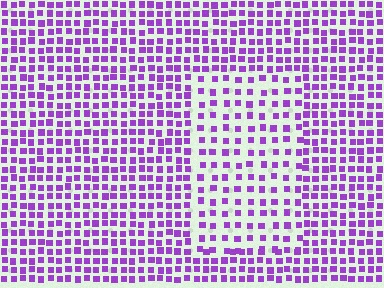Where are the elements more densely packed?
The elements are more densely packed outside the rectangle boundary.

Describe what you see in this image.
The image contains small purple elements arranged at two different densities. A rectangle-shaped region is visible where the elements are less densely packed than the surrounding area.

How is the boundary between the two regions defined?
The boundary is defined by a change in element density (approximately 1.8x ratio). All elements are the same color, size, and shape.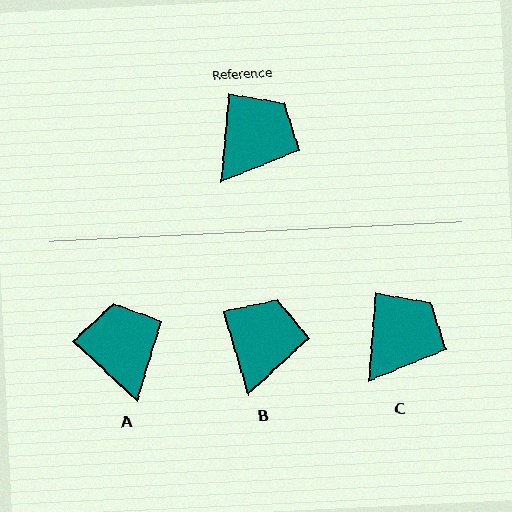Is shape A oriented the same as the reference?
No, it is off by about 52 degrees.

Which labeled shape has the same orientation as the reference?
C.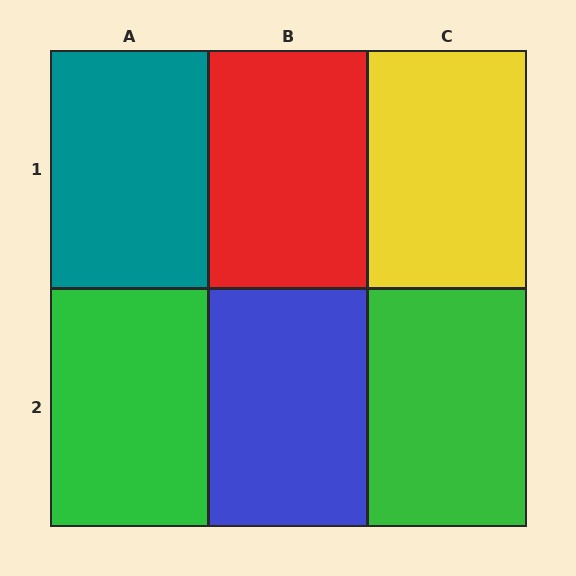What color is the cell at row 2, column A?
Green.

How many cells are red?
1 cell is red.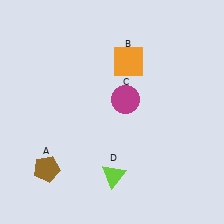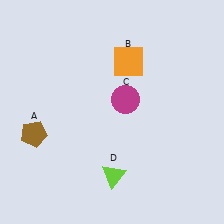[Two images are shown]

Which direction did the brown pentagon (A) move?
The brown pentagon (A) moved up.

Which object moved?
The brown pentagon (A) moved up.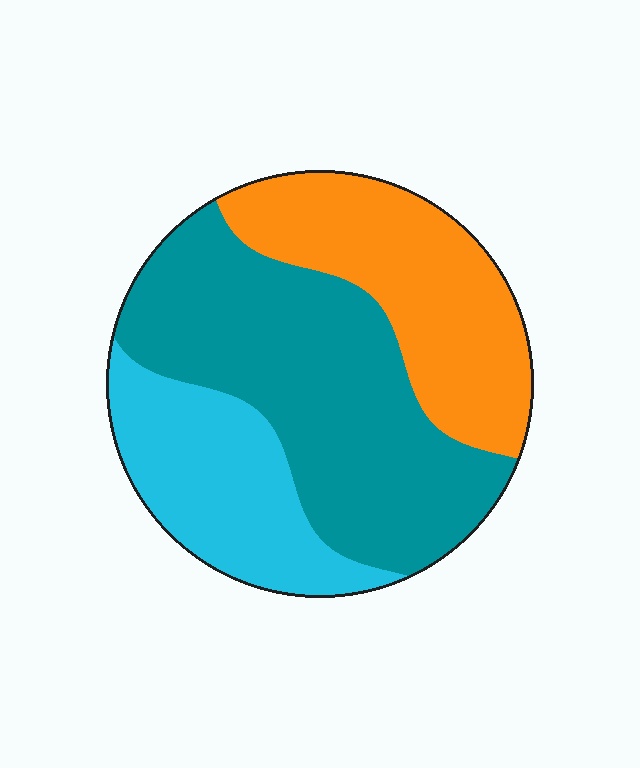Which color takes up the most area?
Teal, at roughly 45%.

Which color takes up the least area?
Cyan, at roughly 25%.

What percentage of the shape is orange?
Orange takes up about one third (1/3) of the shape.